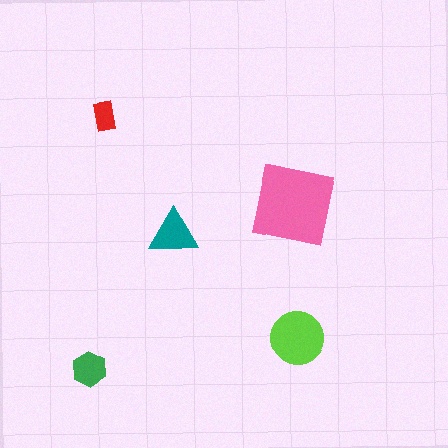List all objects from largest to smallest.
The pink square, the lime circle, the teal triangle, the green hexagon, the red rectangle.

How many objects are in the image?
There are 5 objects in the image.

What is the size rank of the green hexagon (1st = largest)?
4th.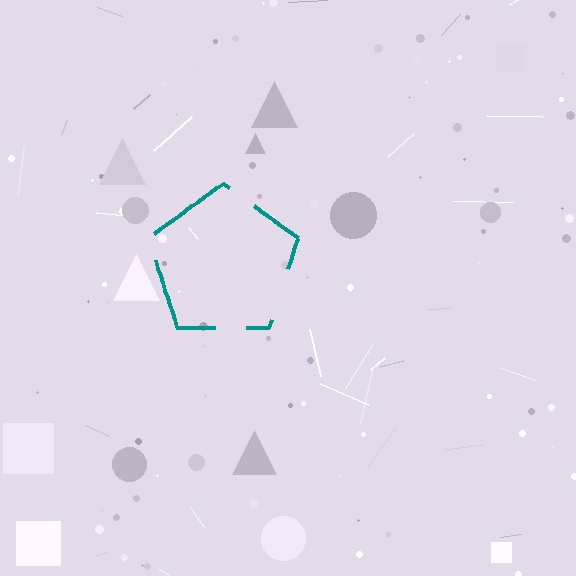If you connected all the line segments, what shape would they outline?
They would outline a pentagon.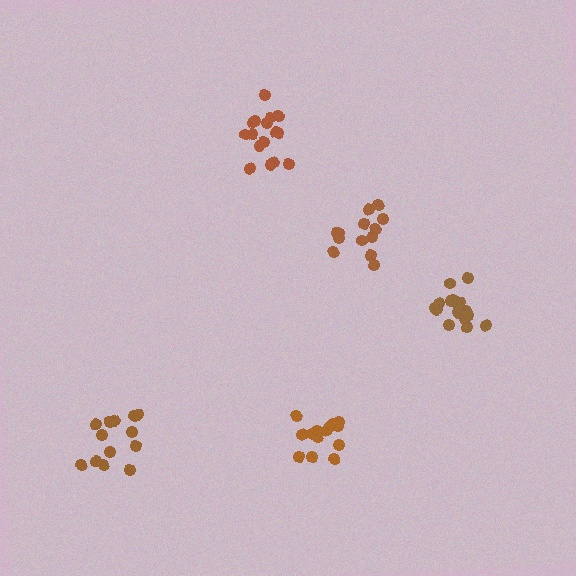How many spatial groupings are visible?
There are 5 spatial groupings.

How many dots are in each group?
Group 1: 13 dots, Group 2: 17 dots, Group 3: 14 dots, Group 4: 14 dots, Group 5: 16 dots (74 total).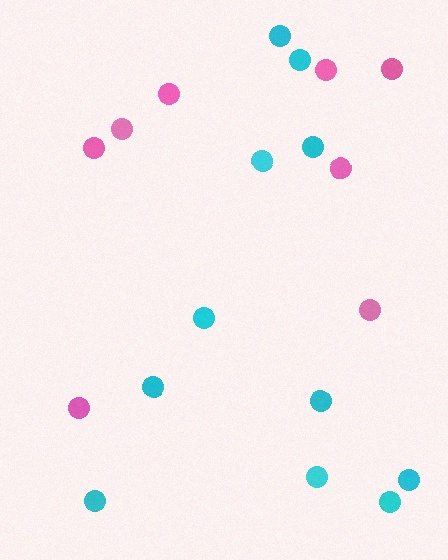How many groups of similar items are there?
There are 2 groups: one group of pink circles (8) and one group of cyan circles (11).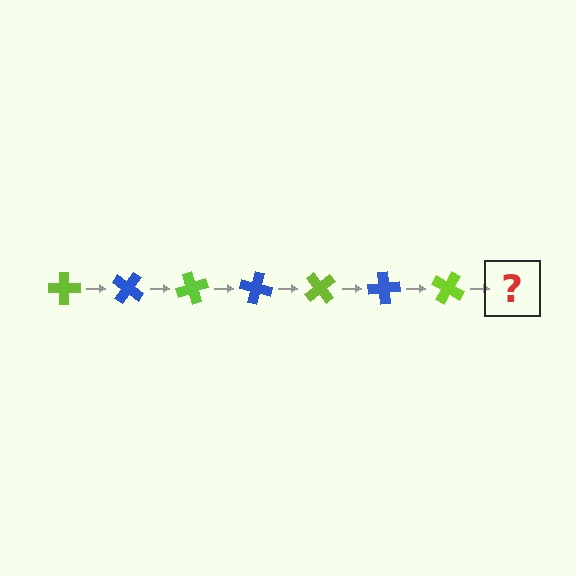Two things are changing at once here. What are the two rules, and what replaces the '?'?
The two rules are that it rotates 35 degrees each step and the color cycles through lime and blue. The '?' should be a blue cross, rotated 245 degrees from the start.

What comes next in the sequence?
The next element should be a blue cross, rotated 245 degrees from the start.